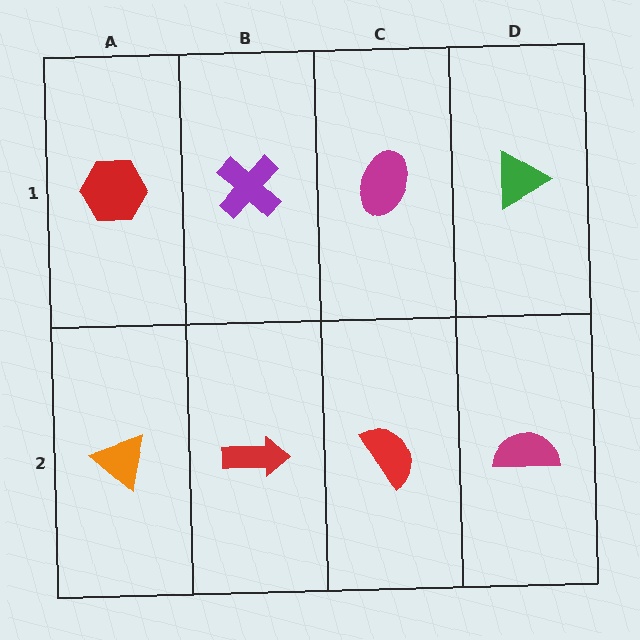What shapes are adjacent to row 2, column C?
A magenta ellipse (row 1, column C), a red arrow (row 2, column B), a magenta semicircle (row 2, column D).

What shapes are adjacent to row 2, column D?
A green triangle (row 1, column D), a red semicircle (row 2, column C).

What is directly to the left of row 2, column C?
A red arrow.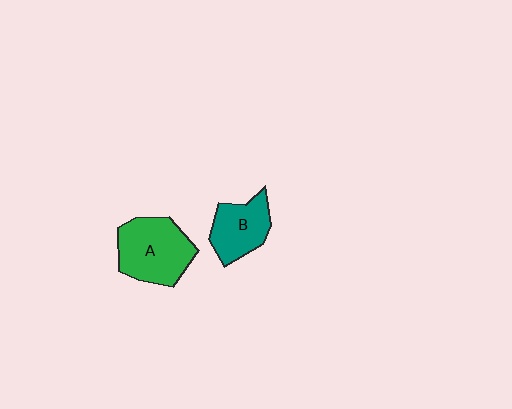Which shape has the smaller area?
Shape B (teal).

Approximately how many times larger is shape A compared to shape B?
Approximately 1.4 times.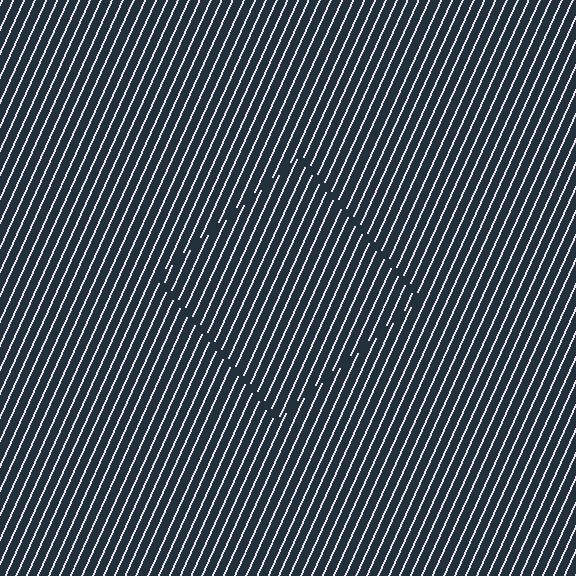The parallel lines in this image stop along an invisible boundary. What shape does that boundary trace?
An illusory square. The interior of the shape contains the same grating, shifted by half a period — the contour is defined by the phase discontinuity where line-ends from the inner and outer gratings abut.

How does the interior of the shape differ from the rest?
The interior of the shape contains the same grating, shifted by half a period — the contour is defined by the phase discontinuity where line-ends from the inner and outer gratings abut.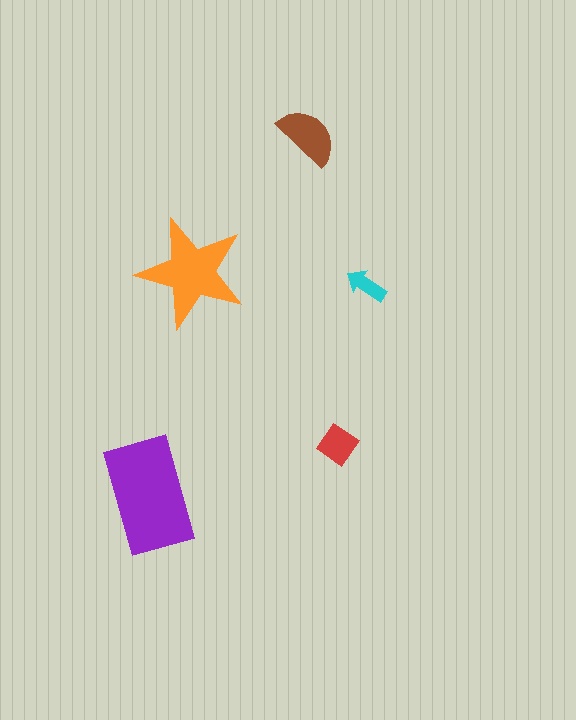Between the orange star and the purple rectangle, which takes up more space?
The purple rectangle.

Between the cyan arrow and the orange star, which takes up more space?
The orange star.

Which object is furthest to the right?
The cyan arrow is rightmost.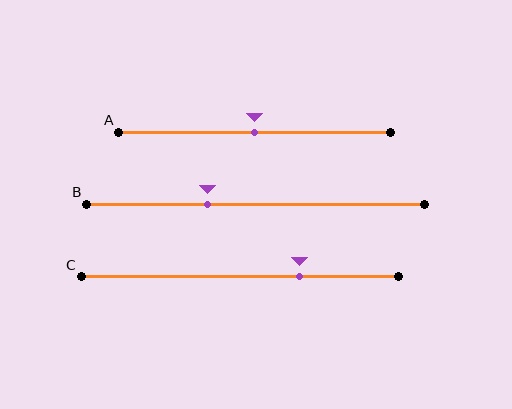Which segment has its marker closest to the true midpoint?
Segment A has its marker closest to the true midpoint.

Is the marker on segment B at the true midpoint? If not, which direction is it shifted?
No, the marker on segment B is shifted to the left by about 14% of the segment length.